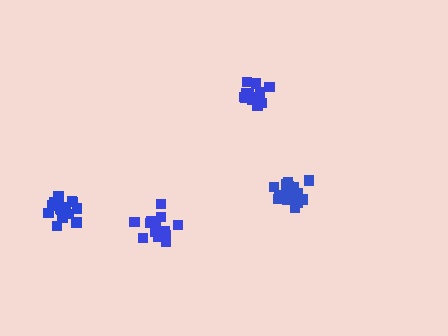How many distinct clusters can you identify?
There are 4 distinct clusters.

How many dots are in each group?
Group 1: 19 dots, Group 2: 14 dots, Group 3: 19 dots, Group 4: 14 dots (66 total).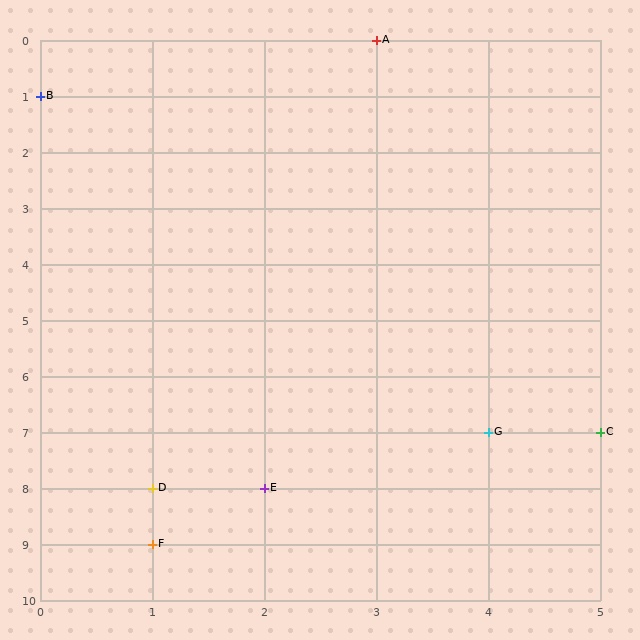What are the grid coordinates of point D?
Point D is at grid coordinates (1, 8).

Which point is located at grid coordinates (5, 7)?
Point C is at (5, 7).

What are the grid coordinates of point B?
Point B is at grid coordinates (0, 1).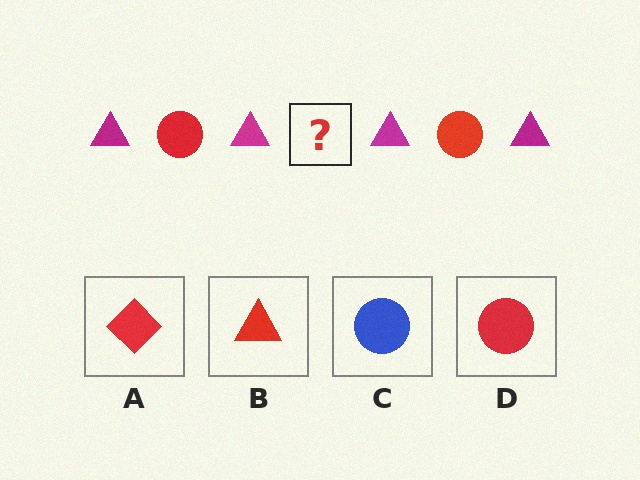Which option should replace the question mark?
Option D.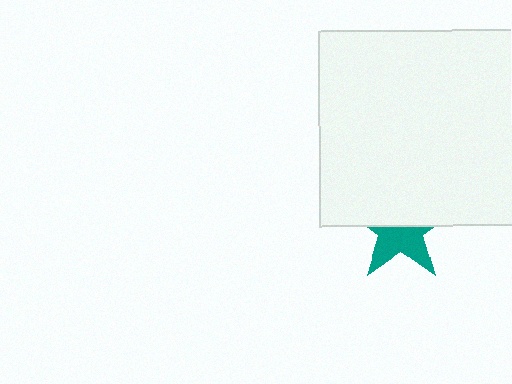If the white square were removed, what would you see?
You would see the complete teal star.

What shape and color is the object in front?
The object in front is a white square.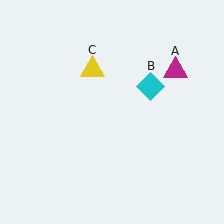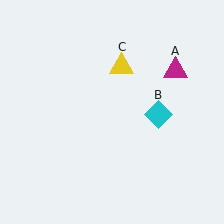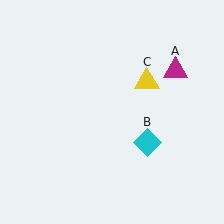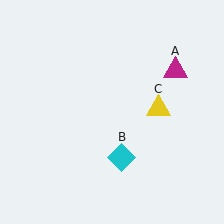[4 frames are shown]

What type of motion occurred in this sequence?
The cyan diamond (object B), yellow triangle (object C) rotated clockwise around the center of the scene.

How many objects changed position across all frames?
2 objects changed position: cyan diamond (object B), yellow triangle (object C).